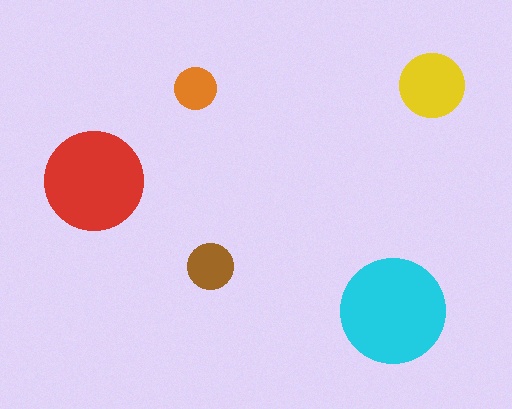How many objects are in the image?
There are 5 objects in the image.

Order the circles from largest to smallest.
the cyan one, the red one, the yellow one, the brown one, the orange one.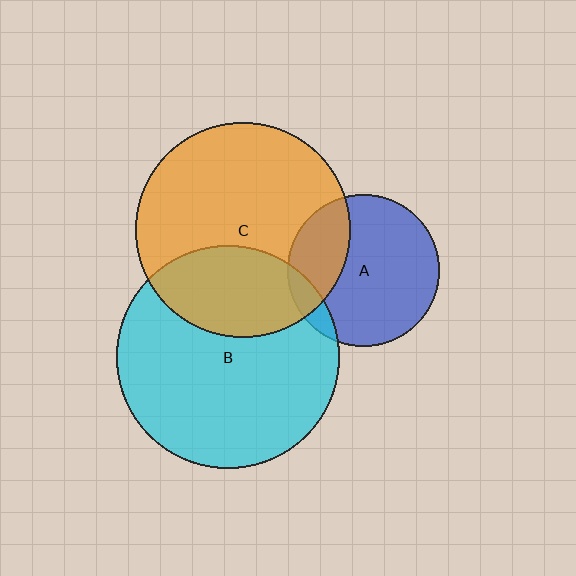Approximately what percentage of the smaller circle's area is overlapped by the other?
Approximately 30%.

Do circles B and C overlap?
Yes.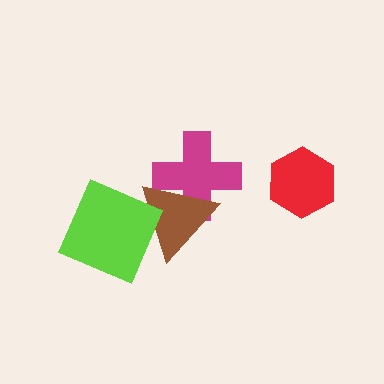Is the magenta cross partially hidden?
Yes, it is partially covered by another shape.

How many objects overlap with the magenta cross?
1 object overlaps with the magenta cross.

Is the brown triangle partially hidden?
Yes, it is partially covered by another shape.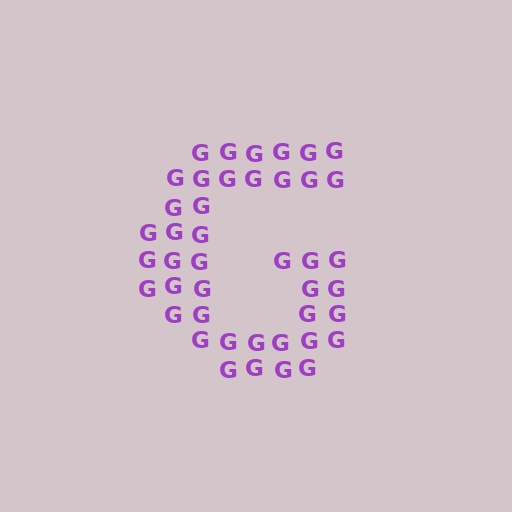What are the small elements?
The small elements are letter G's.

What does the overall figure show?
The overall figure shows the letter G.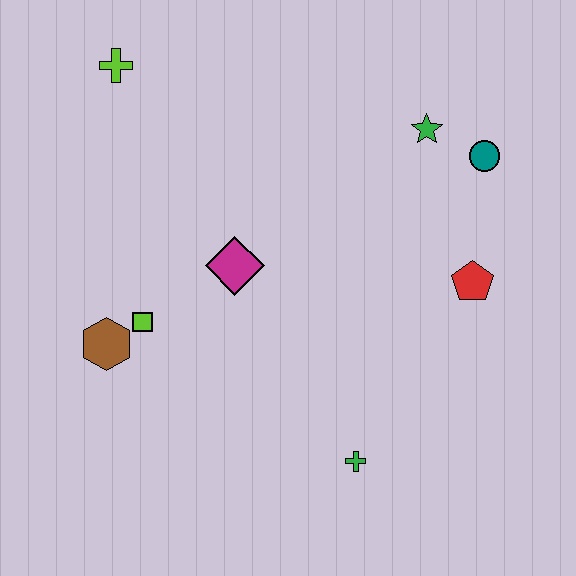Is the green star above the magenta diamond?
Yes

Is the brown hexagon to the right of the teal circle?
No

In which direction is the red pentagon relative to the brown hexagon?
The red pentagon is to the right of the brown hexagon.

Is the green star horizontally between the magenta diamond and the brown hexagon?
No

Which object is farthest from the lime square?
The teal circle is farthest from the lime square.